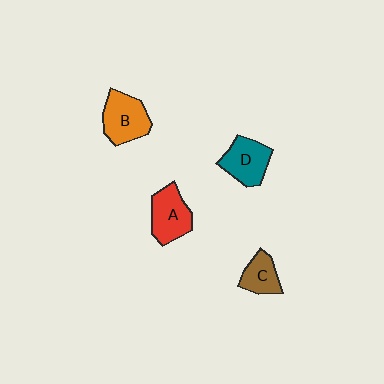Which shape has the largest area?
Shape B (orange).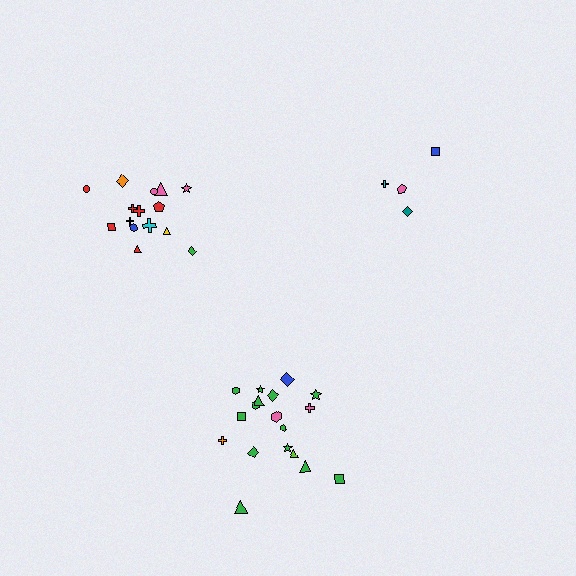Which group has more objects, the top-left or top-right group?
The top-left group.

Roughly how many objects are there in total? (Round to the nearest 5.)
Roughly 35 objects in total.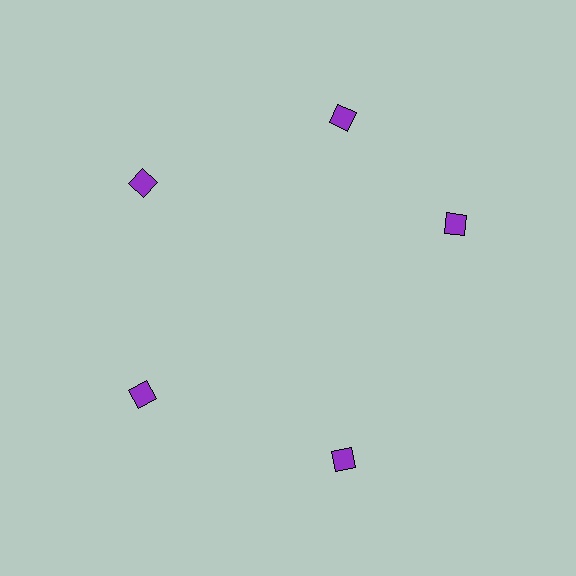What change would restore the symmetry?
The symmetry would be restored by rotating it back into even spacing with its neighbors so that all 5 diamonds sit at equal angles and equal distance from the center.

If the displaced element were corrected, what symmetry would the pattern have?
It would have 5-fold rotational symmetry — the pattern would map onto itself every 72 degrees.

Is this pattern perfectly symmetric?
No. The 5 purple diamonds are arranged in a ring, but one element near the 3 o'clock position is rotated out of alignment along the ring, breaking the 5-fold rotational symmetry.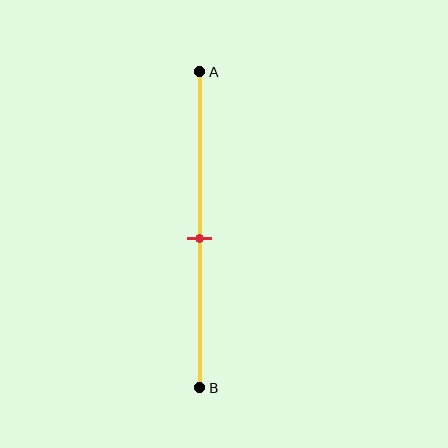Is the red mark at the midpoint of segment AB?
Yes, the mark is approximately at the midpoint.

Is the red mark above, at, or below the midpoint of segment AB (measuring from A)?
The red mark is approximately at the midpoint of segment AB.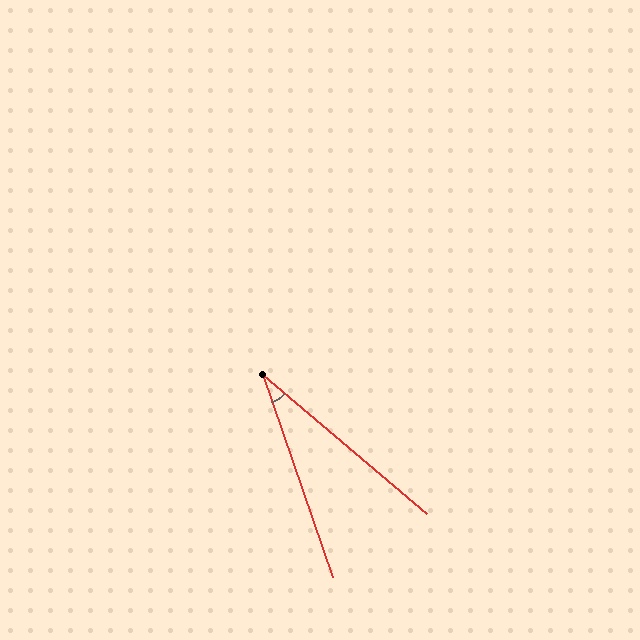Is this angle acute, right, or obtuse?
It is acute.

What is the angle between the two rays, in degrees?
Approximately 31 degrees.